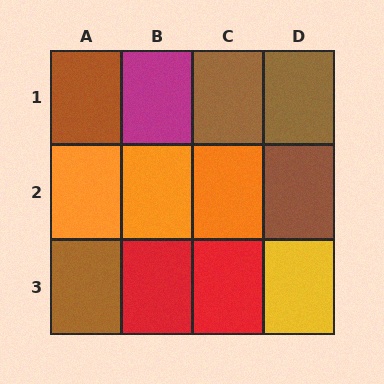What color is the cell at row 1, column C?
Brown.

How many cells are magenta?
1 cell is magenta.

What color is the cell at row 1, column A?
Brown.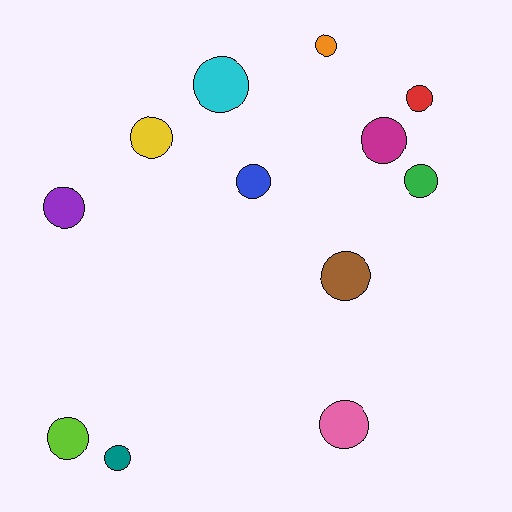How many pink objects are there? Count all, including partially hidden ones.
There is 1 pink object.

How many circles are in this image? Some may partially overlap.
There are 12 circles.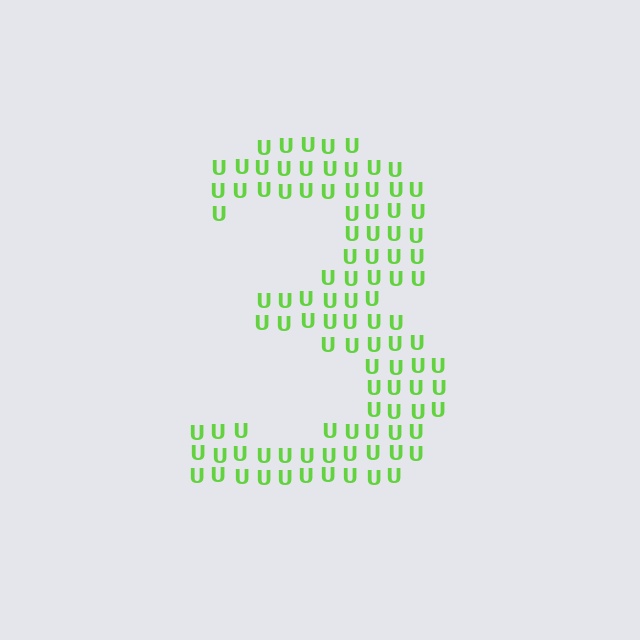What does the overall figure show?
The overall figure shows the digit 3.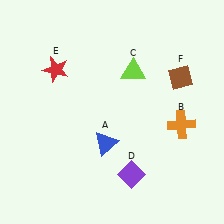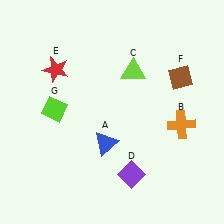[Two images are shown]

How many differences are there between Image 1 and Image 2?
There is 1 difference between the two images.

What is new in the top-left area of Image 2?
A lime diamond (G) was added in the top-left area of Image 2.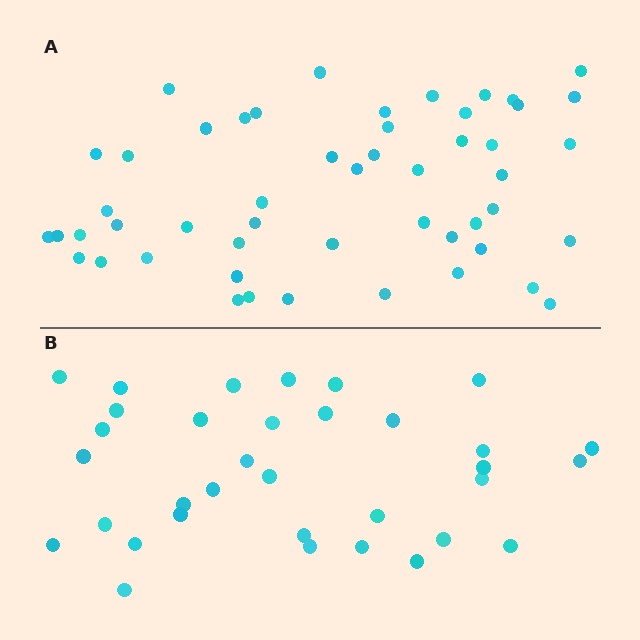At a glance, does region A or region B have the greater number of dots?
Region A (the top region) has more dots.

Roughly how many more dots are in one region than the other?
Region A has approximately 15 more dots than region B.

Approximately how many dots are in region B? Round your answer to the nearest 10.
About 30 dots. (The exact count is 34, which rounds to 30.)